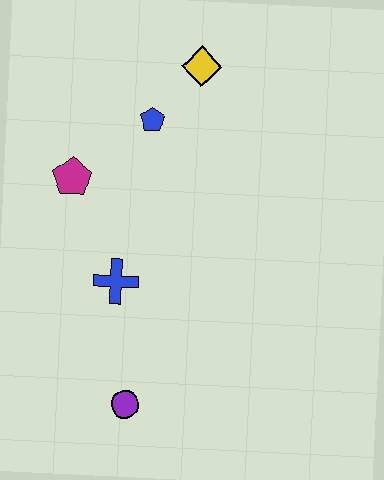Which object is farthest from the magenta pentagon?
The purple circle is farthest from the magenta pentagon.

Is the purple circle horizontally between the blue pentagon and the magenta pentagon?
Yes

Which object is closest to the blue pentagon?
The yellow diamond is closest to the blue pentagon.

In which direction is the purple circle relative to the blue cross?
The purple circle is below the blue cross.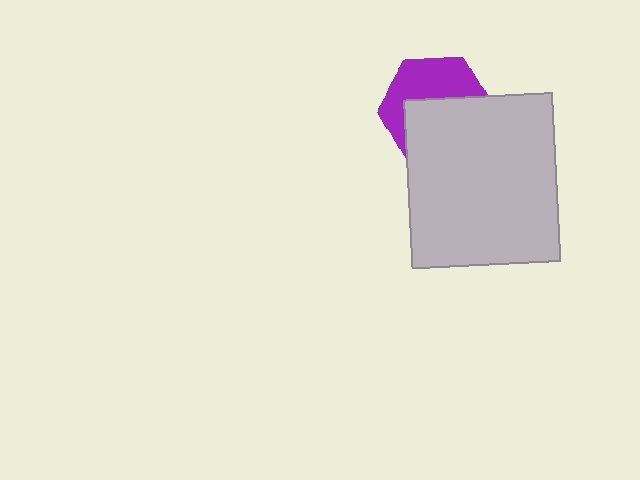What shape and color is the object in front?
The object in front is a light gray rectangle.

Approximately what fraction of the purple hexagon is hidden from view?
Roughly 55% of the purple hexagon is hidden behind the light gray rectangle.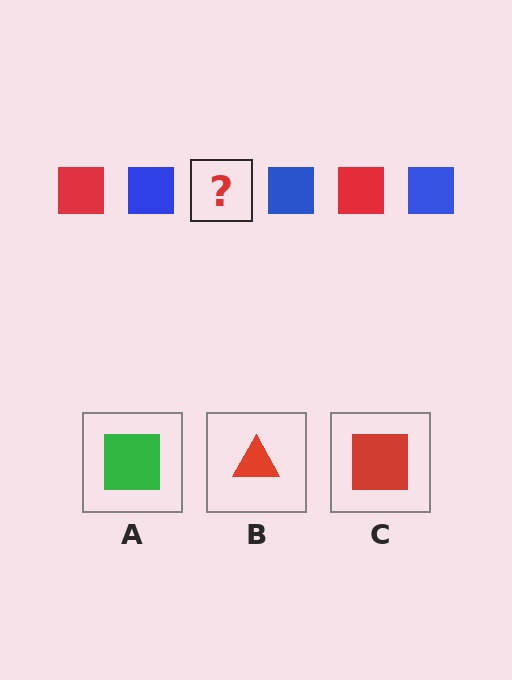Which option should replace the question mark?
Option C.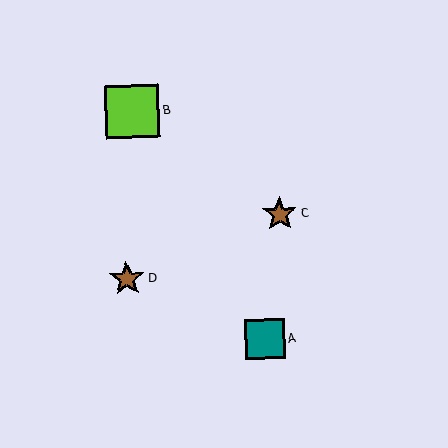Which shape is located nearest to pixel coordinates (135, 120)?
The lime square (labeled B) at (132, 112) is nearest to that location.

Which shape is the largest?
The lime square (labeled B) is the largest.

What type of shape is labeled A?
Shape A is a teal square.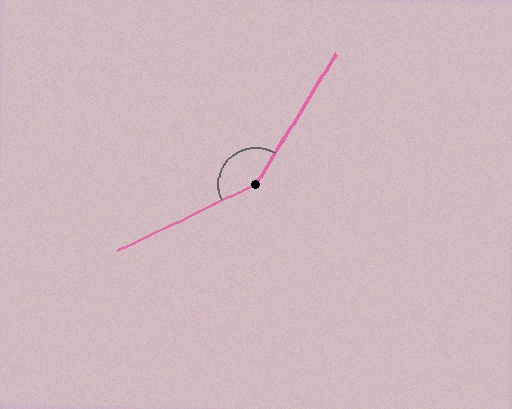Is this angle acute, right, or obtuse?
It is obtuse.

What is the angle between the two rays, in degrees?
Approximately 147 degrees.